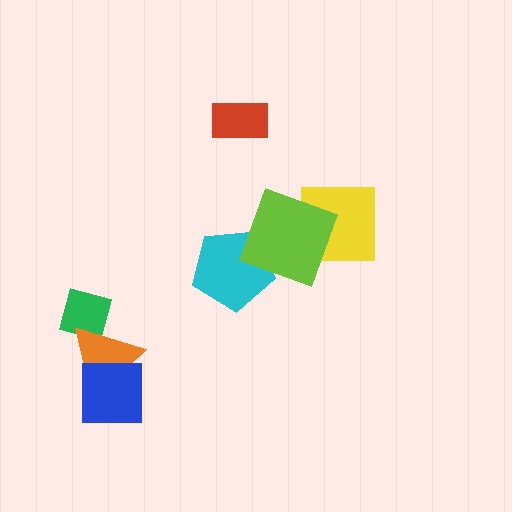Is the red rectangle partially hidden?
No, no other shape covers it.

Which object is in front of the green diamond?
The orange triangle is in front of the green diamond.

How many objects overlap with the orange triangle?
2 objects overlap with the orange triangle.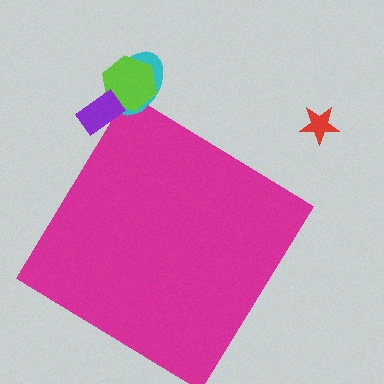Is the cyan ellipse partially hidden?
No, the cyan ellipse is fully visible.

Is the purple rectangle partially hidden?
No, the purple rectangle is fully visible.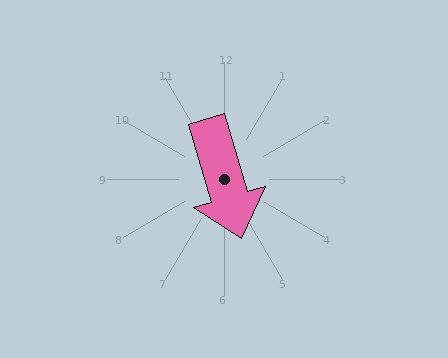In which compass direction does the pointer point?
South.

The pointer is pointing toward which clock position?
Roughly 5 o'clock.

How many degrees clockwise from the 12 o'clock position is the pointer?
Approximately 163 degrees.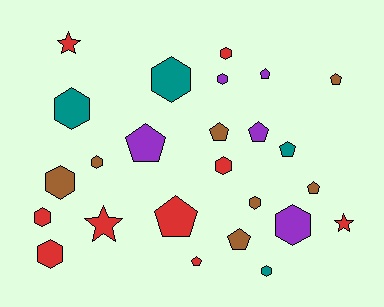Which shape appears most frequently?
Hexagon, with 12 objects.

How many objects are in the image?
There are 25 objects.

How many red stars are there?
There are 3 red stars.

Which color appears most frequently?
Red, with 9 objects.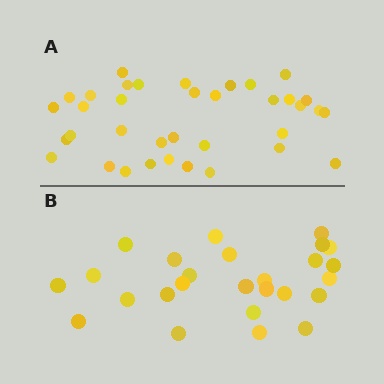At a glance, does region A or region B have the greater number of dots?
Region A (the top region) has more dots.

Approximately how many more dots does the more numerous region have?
Region A has roughly 10 or so more dots than region B.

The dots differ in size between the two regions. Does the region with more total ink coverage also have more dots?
No. Region B has more total ink coverage because its dots are larger, but region A actually contains more individual dots. Total area can be misleading — the number of items is what matters here.